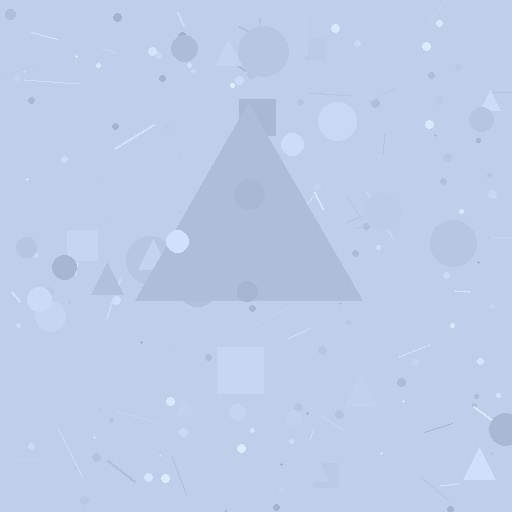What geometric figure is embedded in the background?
A triangle is embedded in the background.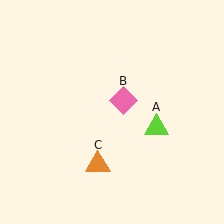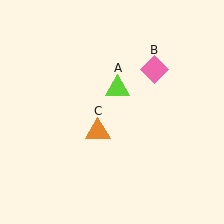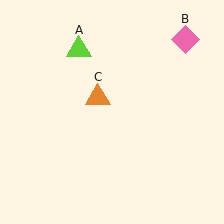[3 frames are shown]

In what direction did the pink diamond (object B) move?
The pink diamond (object B) moved up and to the right.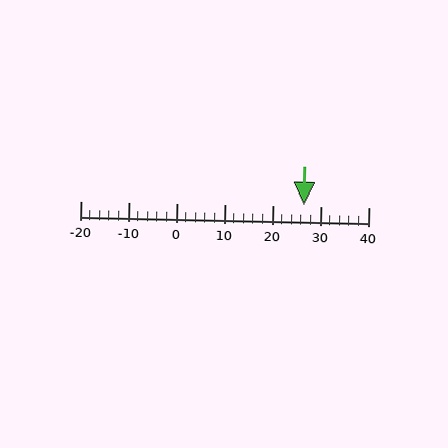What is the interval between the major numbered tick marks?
The major tick marks are spaced 10 units apart.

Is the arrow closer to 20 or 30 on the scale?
The arrow is closer to 30.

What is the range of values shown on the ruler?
The ruler shows values from -20 to 40.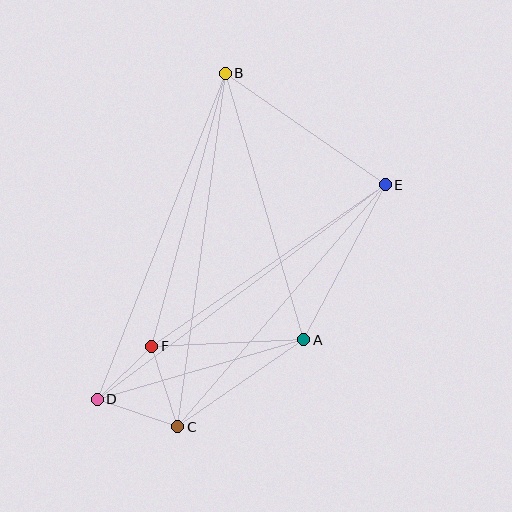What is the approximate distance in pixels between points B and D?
The distance between B and D is approximately 350 pixels.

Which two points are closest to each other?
Points D and F are closest to each other.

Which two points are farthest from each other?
Points D and E are farthest from each other.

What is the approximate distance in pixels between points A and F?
The distance between A and F is approximately 152 pixels.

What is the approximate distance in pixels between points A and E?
The distance between A and E is approximately 176 pixels.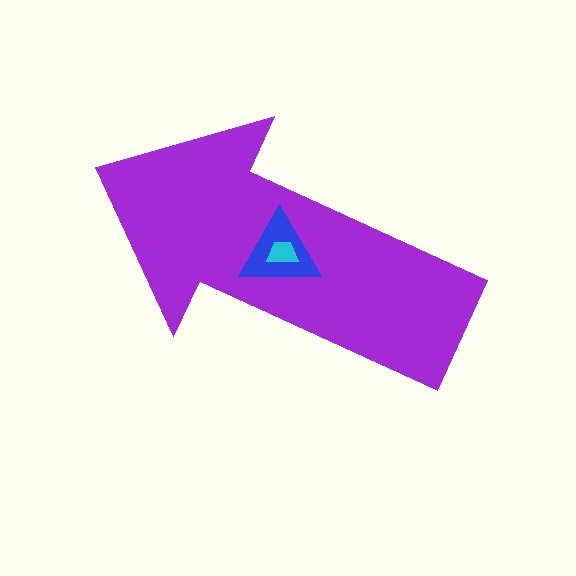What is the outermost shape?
The purple arrow.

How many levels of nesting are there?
3.